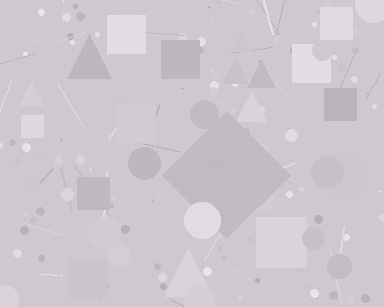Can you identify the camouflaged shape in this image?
The camouflaged shape is a diamond.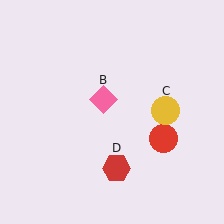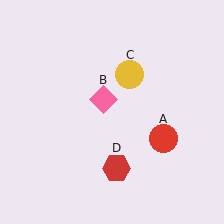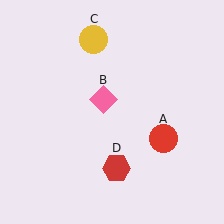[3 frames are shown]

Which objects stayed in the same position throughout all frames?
Red circle (object A) and pink diamond (object B) and red hexagon (object D) remained stationary.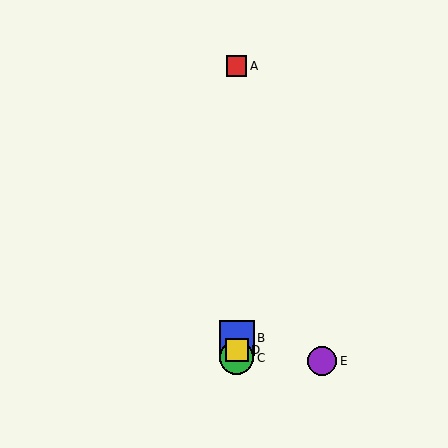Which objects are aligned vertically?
Objects A, B, C, D are aligned vertically.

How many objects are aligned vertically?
4 objects (A, B, C, D) are aligned vertically.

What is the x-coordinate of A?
Object A is at x≈237.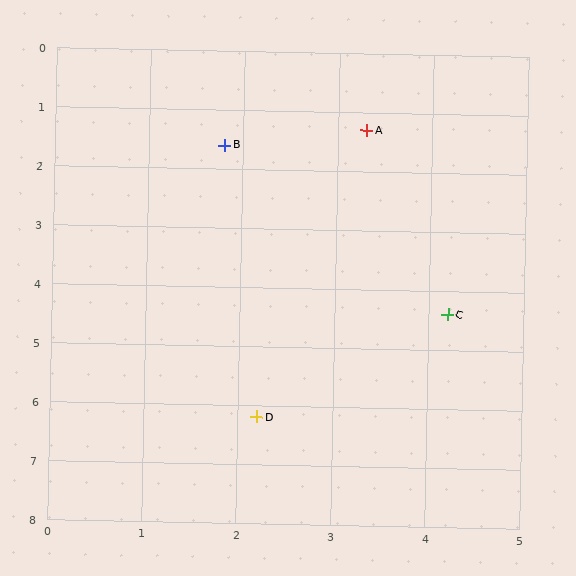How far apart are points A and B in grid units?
Points A and B are about 1.5 grid units apart.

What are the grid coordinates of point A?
Point A is at approximately (3.3, 1.3).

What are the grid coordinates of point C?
Point C is at approximately (4.2, 4.4).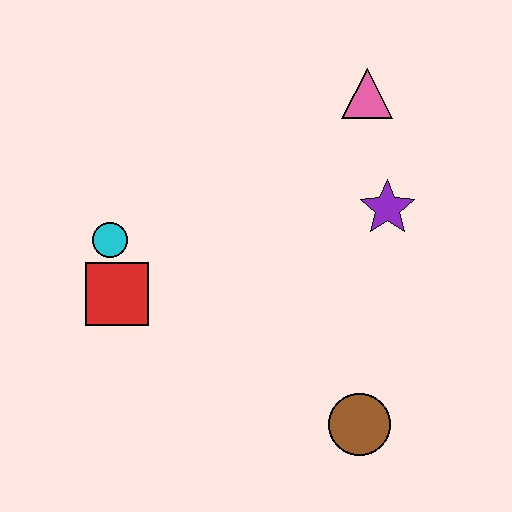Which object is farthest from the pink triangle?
The brown circle is farthest from the pink triangle.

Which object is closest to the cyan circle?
The red square is closest to the cyan circle.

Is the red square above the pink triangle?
No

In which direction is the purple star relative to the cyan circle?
The purple star is to the right of the cyan circle.